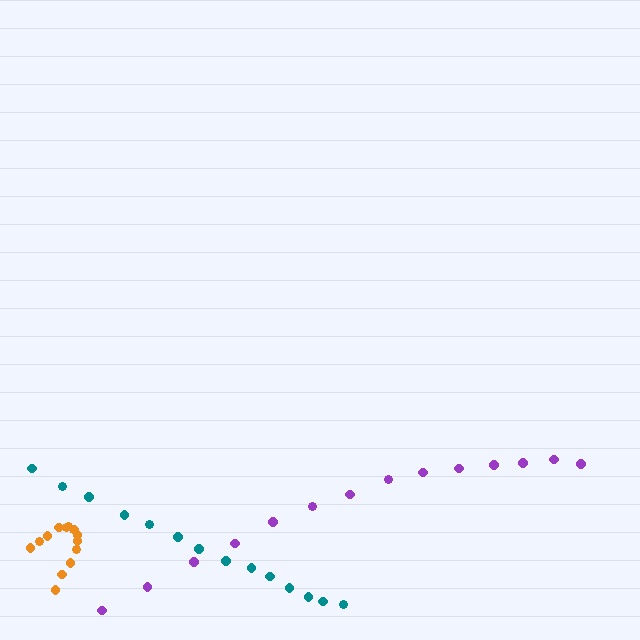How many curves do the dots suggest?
There are 3 distinct paths.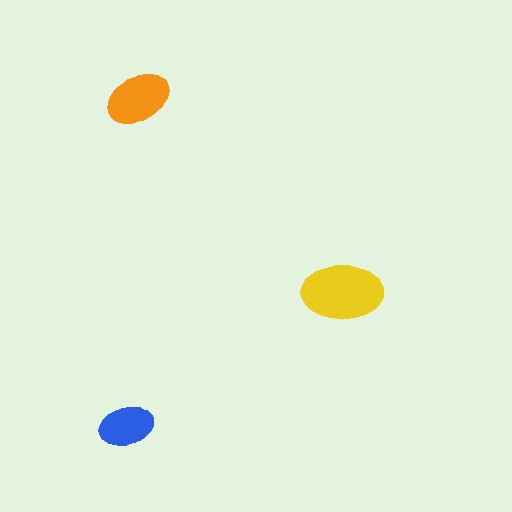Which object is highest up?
The orange ellipse is topmost.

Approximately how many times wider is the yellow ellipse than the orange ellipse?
About 1.5 times wider.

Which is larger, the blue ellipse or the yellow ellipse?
The yellow one.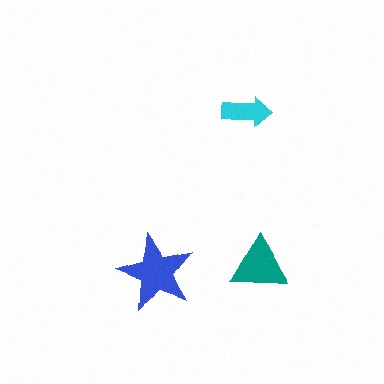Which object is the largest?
The blue star.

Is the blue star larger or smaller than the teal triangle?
Larger.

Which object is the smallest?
The cyan arrow.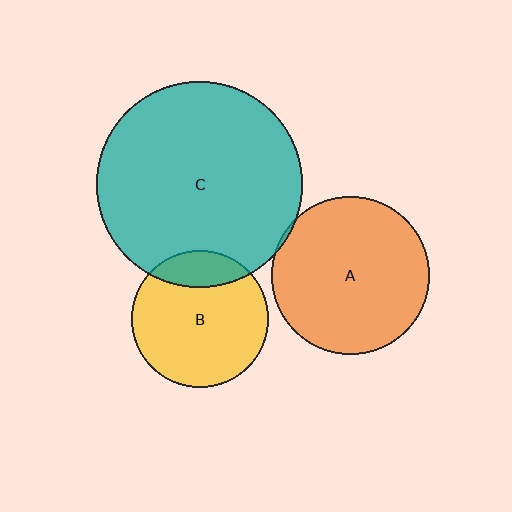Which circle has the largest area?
Circle C (teal).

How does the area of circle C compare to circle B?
Approximately 2.3 times.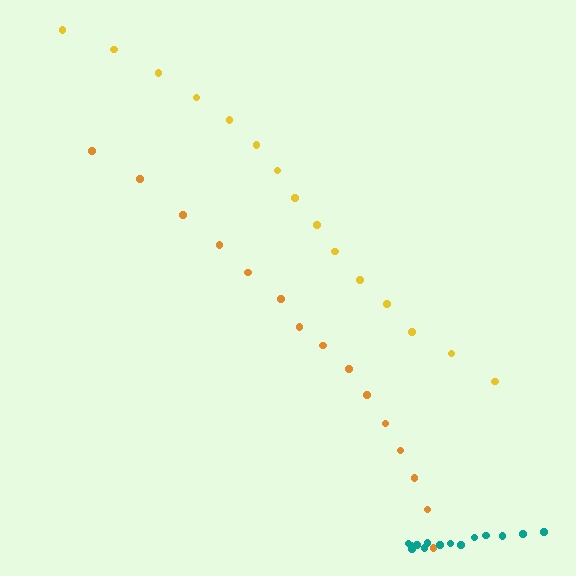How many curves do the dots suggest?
There are 3 distinct paths.